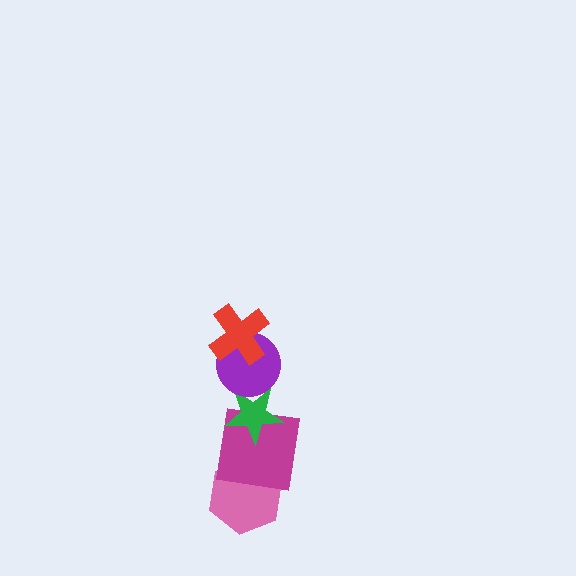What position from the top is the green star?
The green star is 3rd from the top.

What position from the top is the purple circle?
The purple circle is 2nd from the top.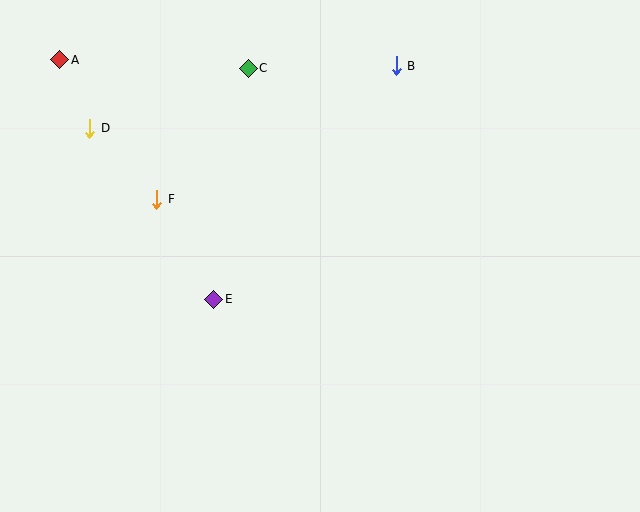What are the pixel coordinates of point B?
Point B is at (396, 66).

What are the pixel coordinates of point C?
Point C is at (248, 68).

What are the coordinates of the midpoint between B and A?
The midpoint between B and A is at (228, 63).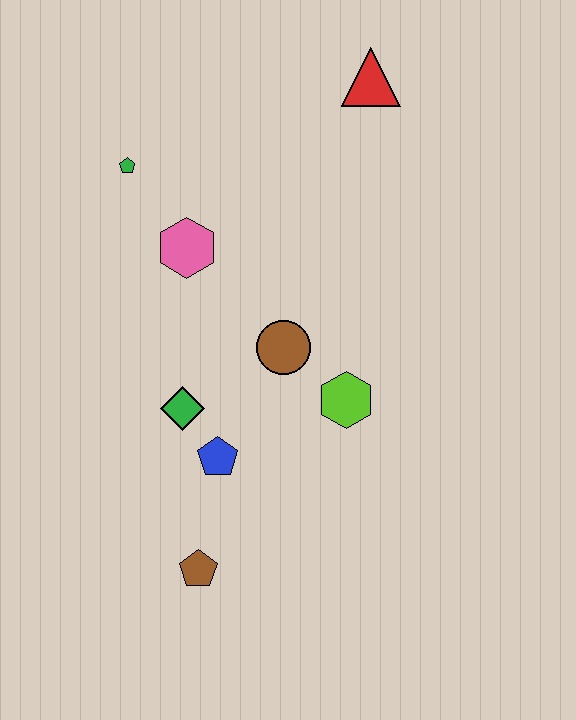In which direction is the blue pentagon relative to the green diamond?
The blue pentagon is below the green diamond.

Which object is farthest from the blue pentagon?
The red triangle is farthest from the blue pentagon.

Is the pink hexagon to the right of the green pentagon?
Yes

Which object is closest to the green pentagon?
The pink hexagon is closest to the green pentagon.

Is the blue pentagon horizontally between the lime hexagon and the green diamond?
Yes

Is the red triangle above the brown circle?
Yes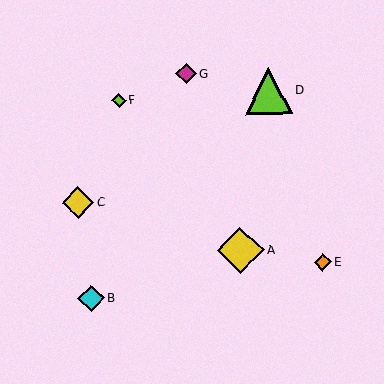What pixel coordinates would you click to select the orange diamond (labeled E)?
Click at (322, 262) to select the orange diamond E.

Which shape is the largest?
The lime triangle (labeled D) is the largest.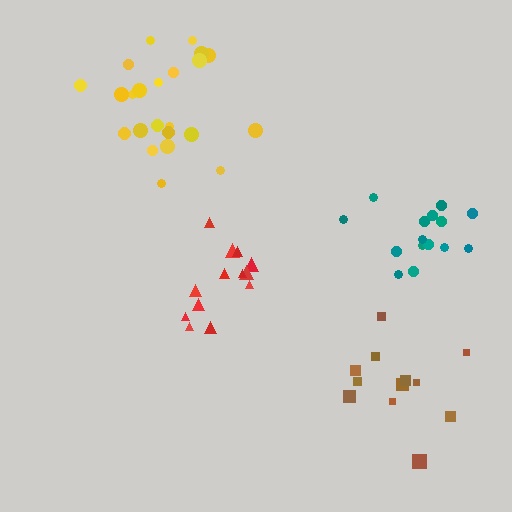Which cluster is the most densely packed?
Teal.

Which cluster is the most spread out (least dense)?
Brown.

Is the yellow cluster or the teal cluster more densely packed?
Teal.